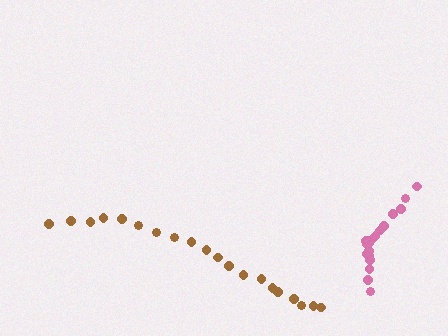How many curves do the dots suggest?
There are 2 distinct paths.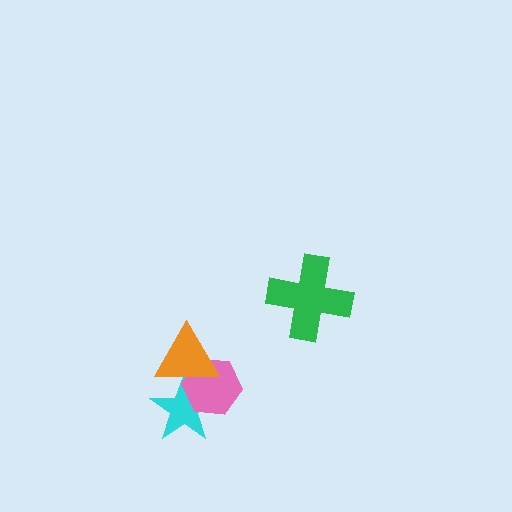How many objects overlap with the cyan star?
2 objects overlap with the cyan star.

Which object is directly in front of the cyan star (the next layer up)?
The pink hexagon is directly in front of the cyan star.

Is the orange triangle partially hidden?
No, no other shape covers it.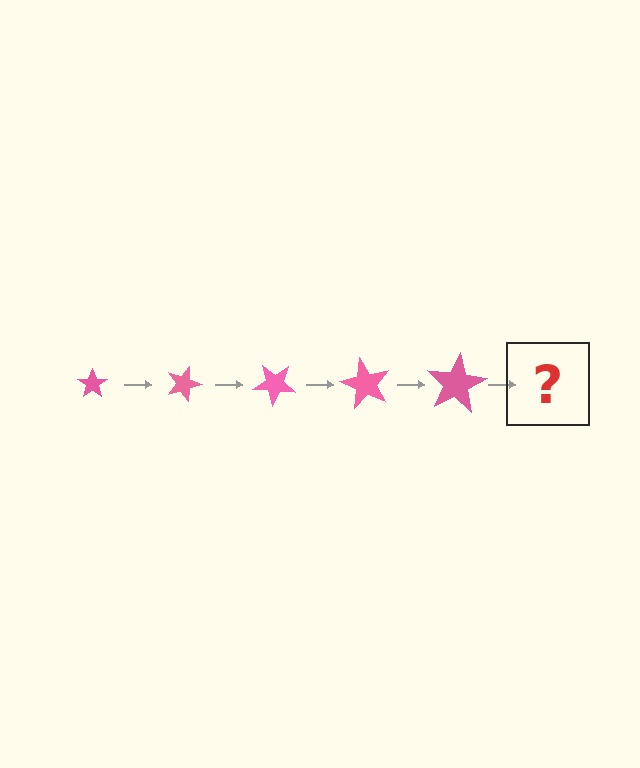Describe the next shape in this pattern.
It should be a star, larger than the previous one and rotated 100 degrees from the start.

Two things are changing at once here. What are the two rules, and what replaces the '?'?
The two rules are that the star grows larger each step and it rotates 20 degrees each step. The '?' should be a star, larger than the previous one and rotated 100 degrees from the start.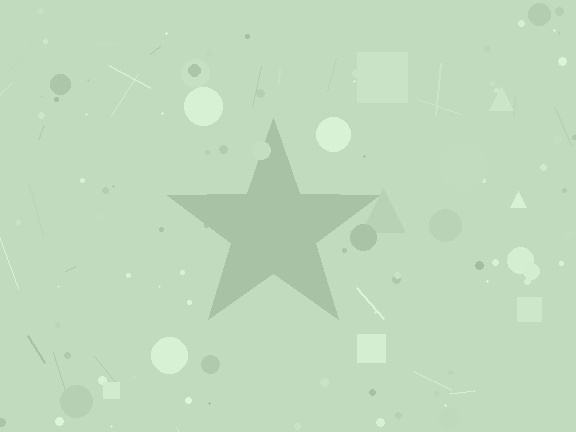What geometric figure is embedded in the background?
A star is embedded in the background.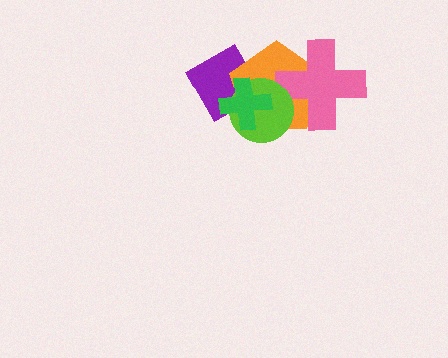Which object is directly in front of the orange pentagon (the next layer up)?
The pink cross is directly in front of the orange pentagon.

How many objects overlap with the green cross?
3 objects overlap with the green cross.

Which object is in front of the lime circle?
The green cross is in front of the lime circle.